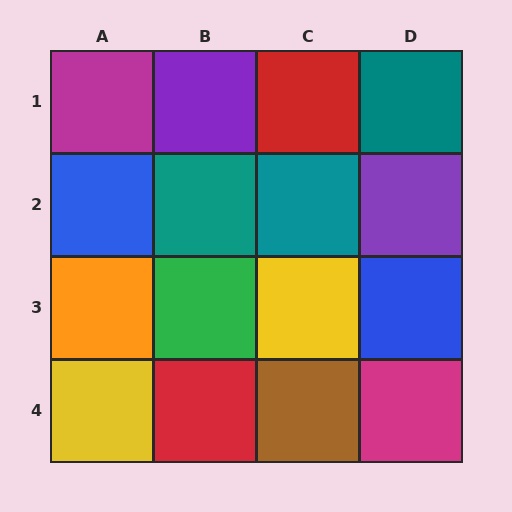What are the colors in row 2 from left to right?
Blue, teal, teal, purple.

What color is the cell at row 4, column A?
Yellow.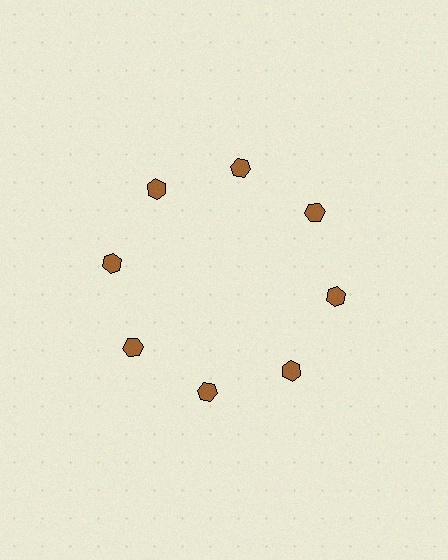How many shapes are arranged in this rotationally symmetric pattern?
There are 8 shapes, arranged in 8 groups of 1.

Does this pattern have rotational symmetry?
Yes, this pattern has 8-fold rotational symmetry. It looks the same after rotating 45 degrees around the center.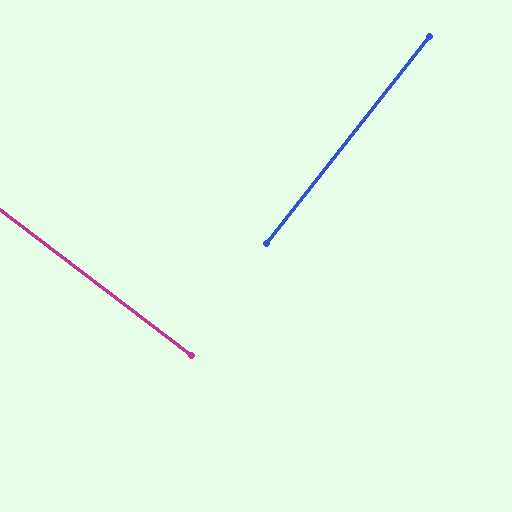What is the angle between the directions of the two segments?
Approximately 89 degrees.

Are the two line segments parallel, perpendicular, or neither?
Perpendicular — they meet at approximately 89°.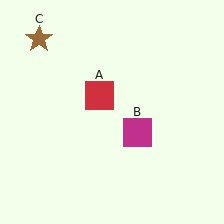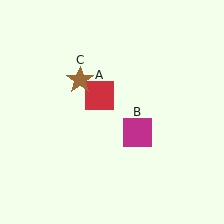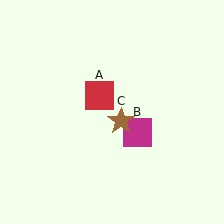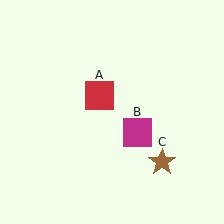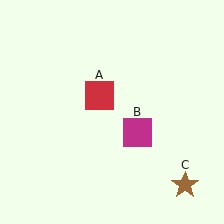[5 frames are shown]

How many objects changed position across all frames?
1 object changed position: brown star (object C).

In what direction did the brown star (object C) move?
The brown star (object C) moved down and to the right.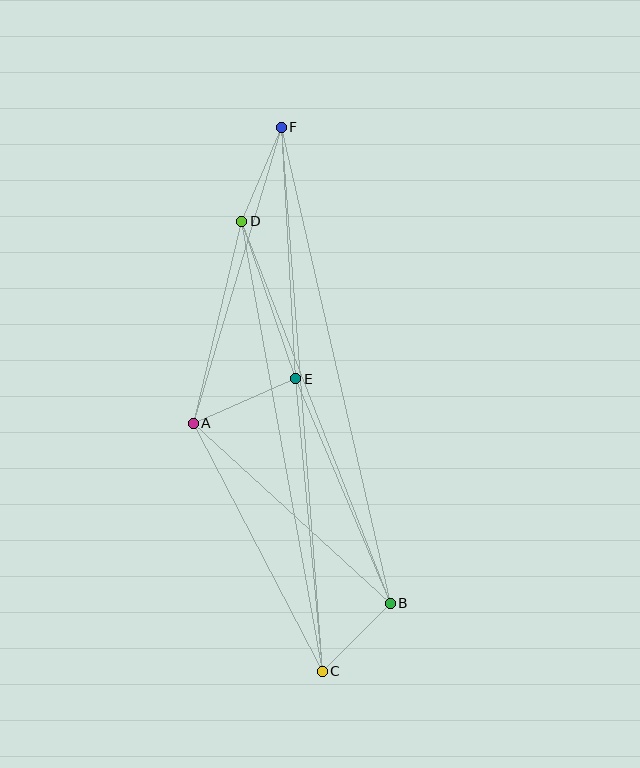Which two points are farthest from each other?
Points C and F are farthest from each other.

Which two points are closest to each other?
Points B and C are closest to each other.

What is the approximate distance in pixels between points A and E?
The distance between A and E is approximately 112 pixels.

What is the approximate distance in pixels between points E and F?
The distance between E and F is approximately 252 pixels.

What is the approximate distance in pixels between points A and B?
The distance between A and B is approximately 266 pixels.